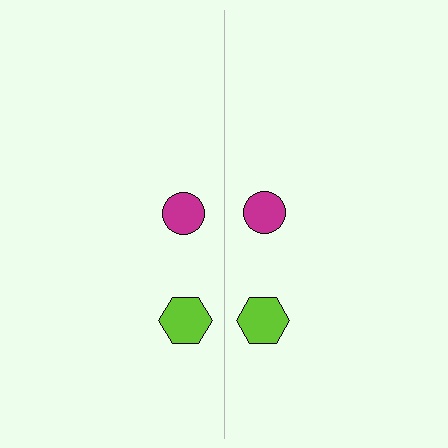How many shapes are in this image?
There are 4 shapes in this image.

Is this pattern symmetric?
Yes, this pattern has bilateral (reflection) symmetry.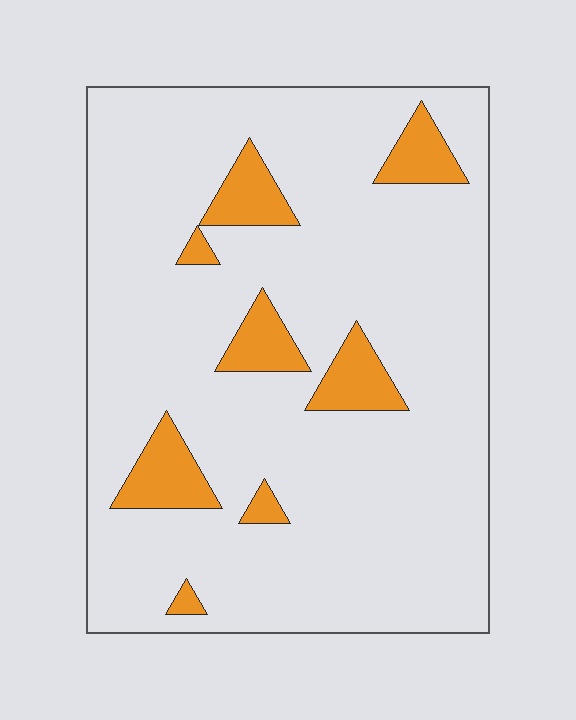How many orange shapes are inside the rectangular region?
8.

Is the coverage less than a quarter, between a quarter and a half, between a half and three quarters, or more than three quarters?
Less than a quarter.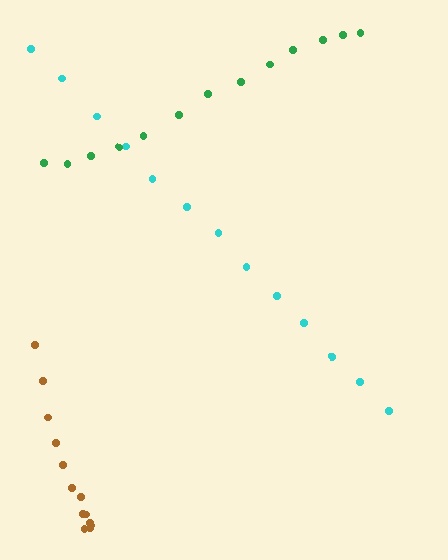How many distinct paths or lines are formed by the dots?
There are 3 distinct paths.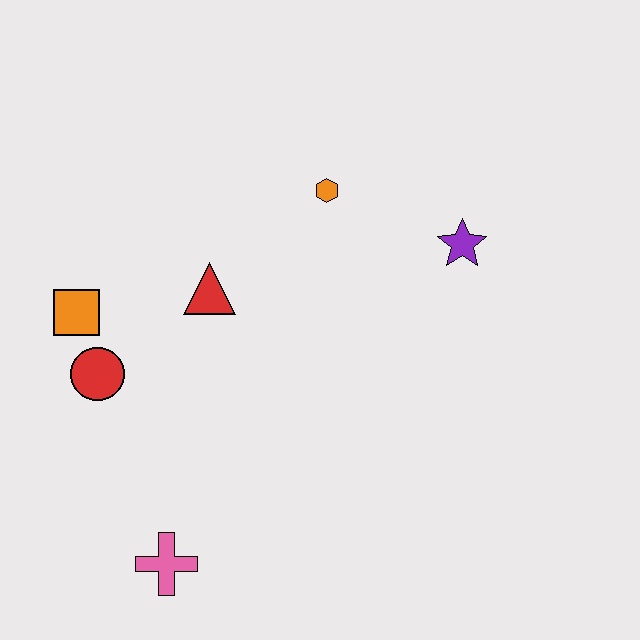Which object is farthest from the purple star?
The pink cross is farthest from the purple star.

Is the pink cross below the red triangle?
Yes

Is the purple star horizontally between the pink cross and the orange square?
No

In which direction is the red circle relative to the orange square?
The red circle is below the orange square.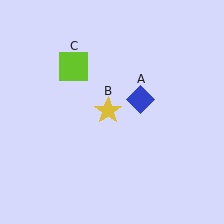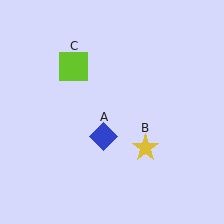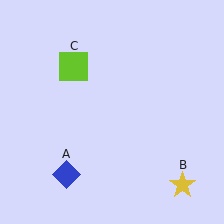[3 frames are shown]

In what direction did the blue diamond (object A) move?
The blue diamond (object A) moved down and to the left.